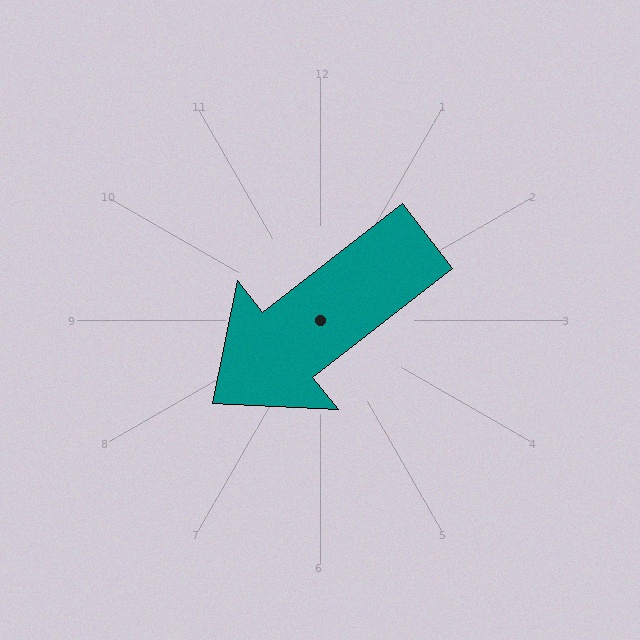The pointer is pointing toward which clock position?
Roughly 8 o'clock.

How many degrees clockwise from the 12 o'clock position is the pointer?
Approximately 232 degrees.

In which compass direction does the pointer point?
Southwest.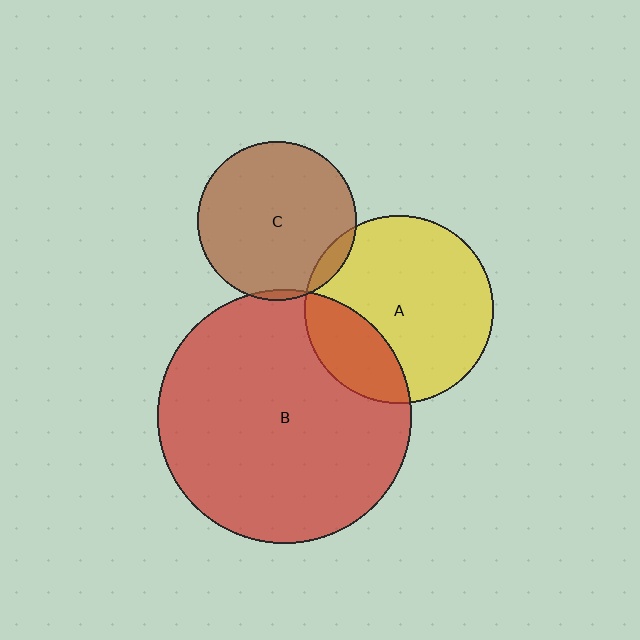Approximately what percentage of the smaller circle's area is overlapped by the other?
Approximately 5%.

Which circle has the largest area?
Circle B (red).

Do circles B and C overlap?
Yes.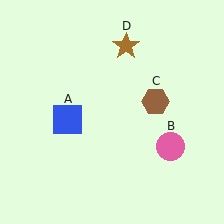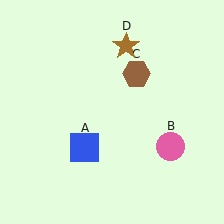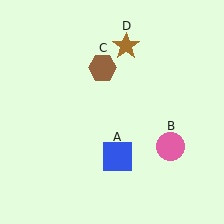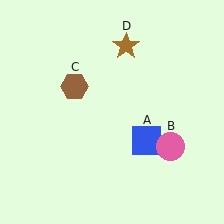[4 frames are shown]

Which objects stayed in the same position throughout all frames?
Pink circle (object B) and brown star (object D) remained stationary.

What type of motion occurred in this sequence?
The blue square (object A), brown hexagon (object C) rotated counterclockwise around the center of the scene.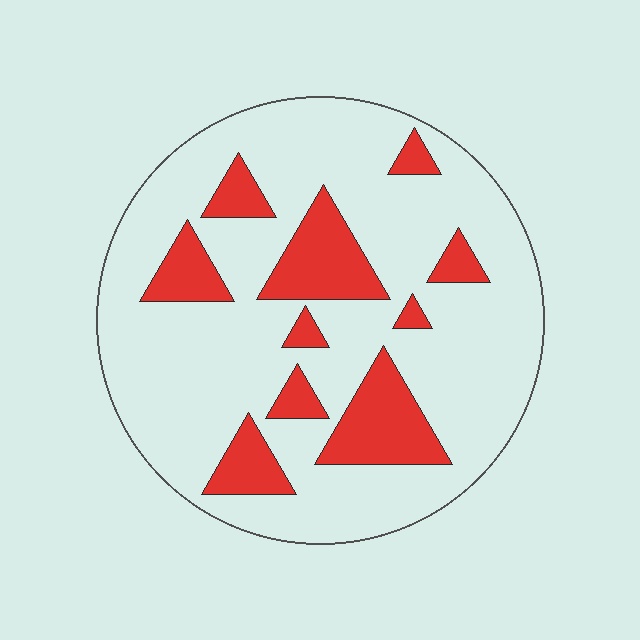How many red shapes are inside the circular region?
10.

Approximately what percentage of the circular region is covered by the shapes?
Approximately 20%.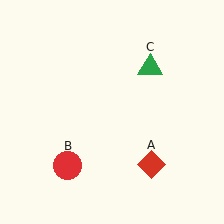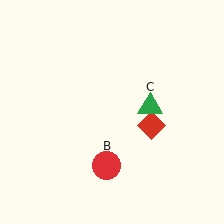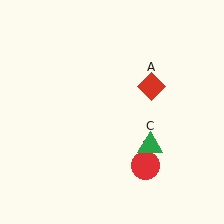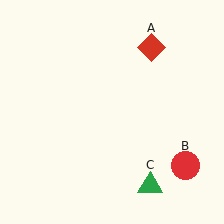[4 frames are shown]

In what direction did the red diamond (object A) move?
The red diamond (object A) moved up.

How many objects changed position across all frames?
3 objects changed position: red diamond (object A), red circle (object B), green triangle (object C).